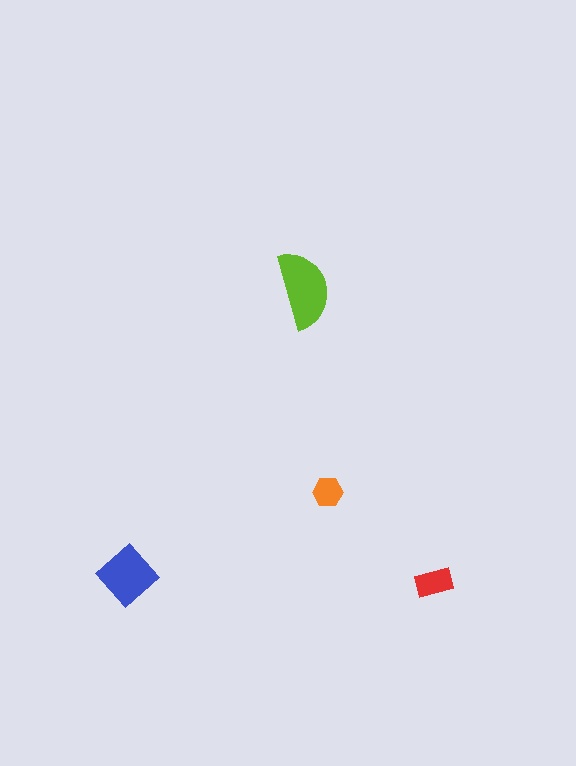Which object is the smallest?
The orange hexagon.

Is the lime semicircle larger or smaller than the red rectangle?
Larger.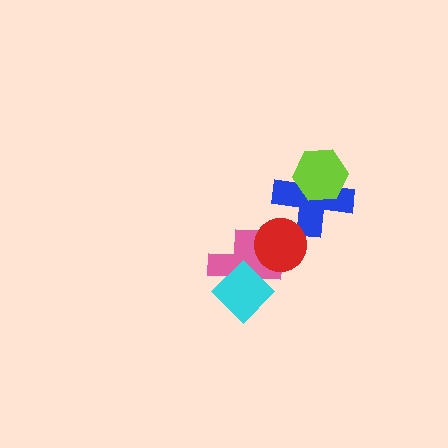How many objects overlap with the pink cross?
2 objects overlap with the pink cross.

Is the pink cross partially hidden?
Yes, it is partially covered by another shape.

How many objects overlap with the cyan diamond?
1 object overlaps with the cyan diamond.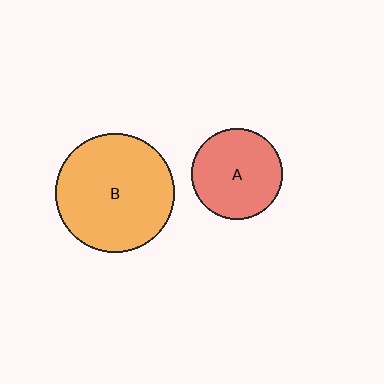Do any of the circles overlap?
No, none of the circles overlap.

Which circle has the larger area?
Circle B (orange).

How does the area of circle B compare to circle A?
Approximately 1.7 times.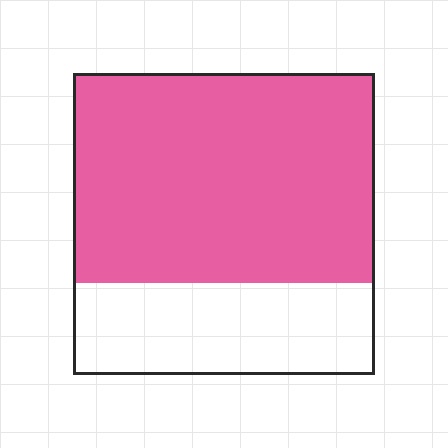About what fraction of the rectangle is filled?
About two thirds (2/3).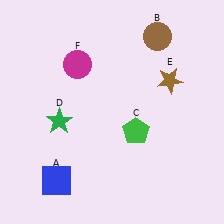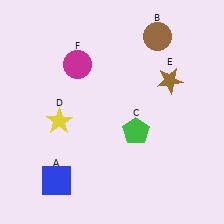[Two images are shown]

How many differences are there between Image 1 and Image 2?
There is 1 difference between the two images.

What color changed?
The star (D) changed from green in Image 1 to yellow in Image 2.